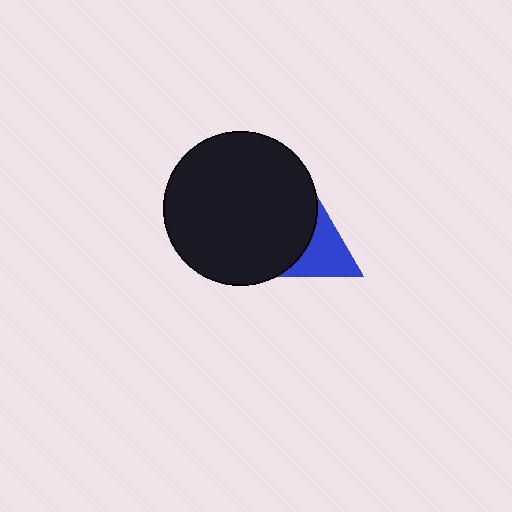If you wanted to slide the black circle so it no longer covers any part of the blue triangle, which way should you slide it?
Slide it left — that is the most direct way to separate the two shapes.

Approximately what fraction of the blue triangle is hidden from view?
Roughly 56% of the blue triangle is hidden behind the black circle.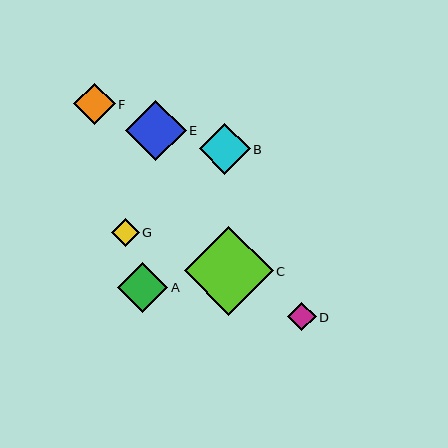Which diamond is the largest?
Diamond C is the largest with a size of approximately 89 pixels.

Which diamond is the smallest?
Diamond G is the smallest with a size of approximately 28 pixels.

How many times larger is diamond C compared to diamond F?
Diamond C is approximately 2.1 times the size of diamond F.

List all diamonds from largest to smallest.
From largest to smallest: C, E, B, A, F, D, G.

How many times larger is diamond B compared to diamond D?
Diamond B is approximately 1.8 times the size of diamond D.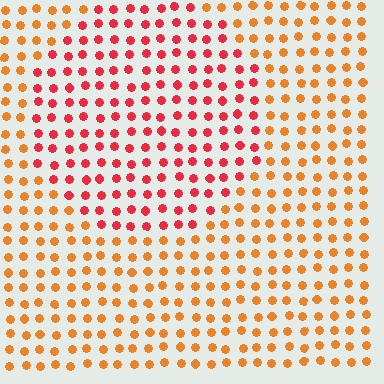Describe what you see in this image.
The image is filled with small orange elements in a uniform arrangement. A circle-shaped region is visible where the elements are tinted to a slightly different hue, forming a subtle color boundary.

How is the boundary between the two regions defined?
The boundary is defined purely by a slight shift in hue (about 36 degrees). Spacing, size, and orientation are identical on both sides.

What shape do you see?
I see a circle.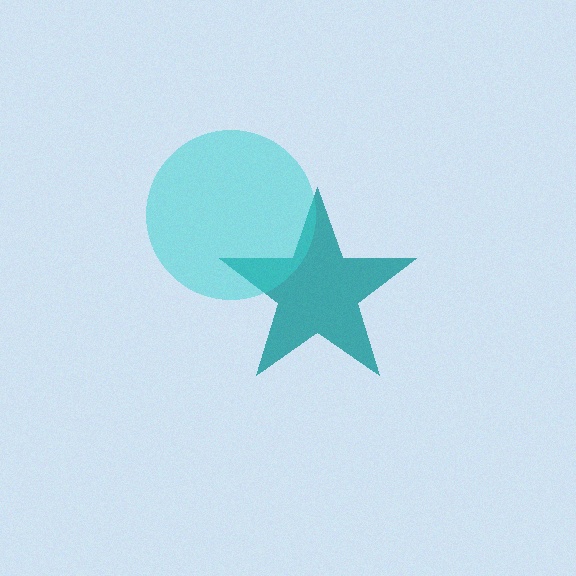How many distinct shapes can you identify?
There are 2 distinct shapes: a teal star, a cyan circle.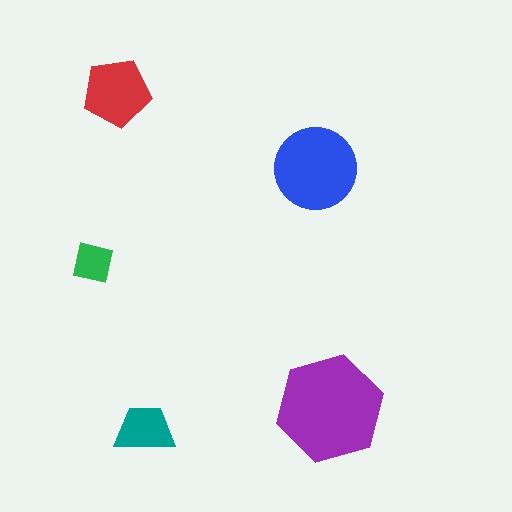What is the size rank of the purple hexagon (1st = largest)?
1st.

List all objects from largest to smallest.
The purple hexagon, the blue circle, the red pentagon, the teal trapezoid, the green square.